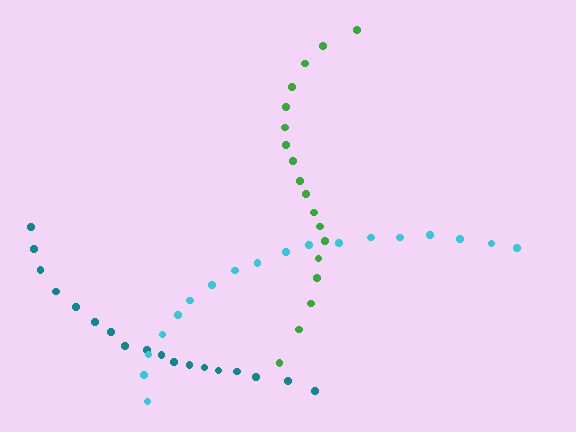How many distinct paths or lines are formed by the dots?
There are 3 distinct paths.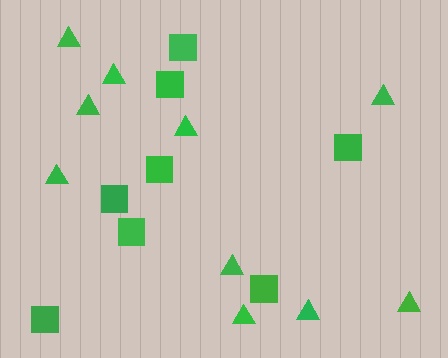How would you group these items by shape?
There are 2 groups: one group of triangles (10) and one group of squares (8).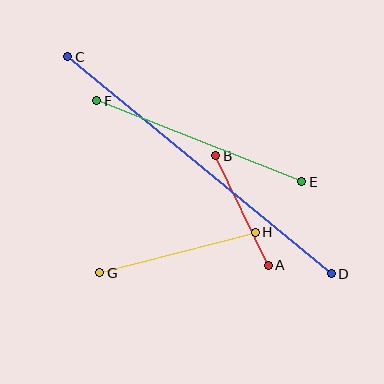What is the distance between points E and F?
The distance is approximately 221 pixels.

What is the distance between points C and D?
The distance is approximately 341 pixels.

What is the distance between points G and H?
The distance is approximately 161 pixels.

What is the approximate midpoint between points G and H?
The midpoint is at approximately (177, 253) pixels.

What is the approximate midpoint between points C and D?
The midpoint is at approximately (200, 165) pixels.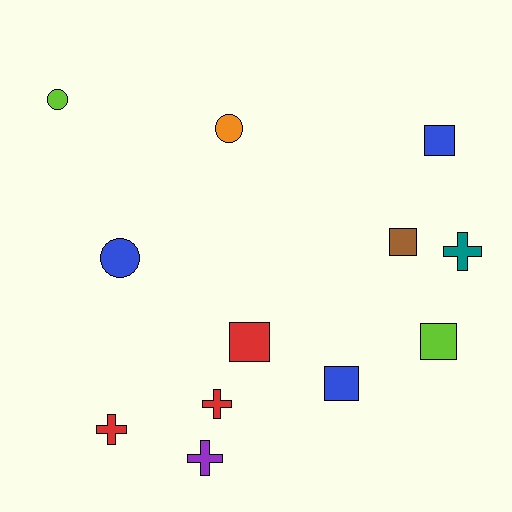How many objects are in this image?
There are 12 objects.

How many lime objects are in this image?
There are 2 lime objects.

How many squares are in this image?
There are 5 squares.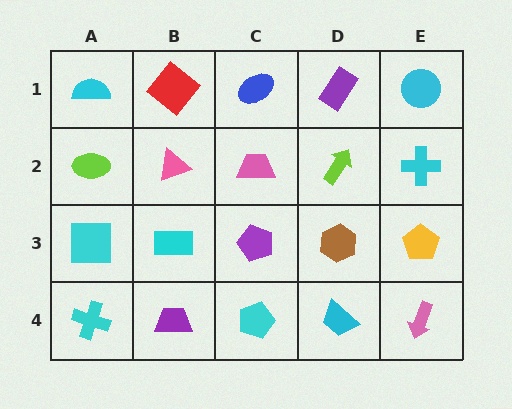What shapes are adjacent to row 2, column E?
A cyan circle (row 1, column E), a yellow pentagon (row 3, column E), a lime arrow (row 2, column D).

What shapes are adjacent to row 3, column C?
A pink trapezoid (row 2, column C), a cyan pentagon (row 4, column C), a cyan rectangle (row 3, column B), a brown hexagon (row 3, column D).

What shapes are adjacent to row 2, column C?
A blue ellipse (row 1, column C), a purple pentagon (row 3, column C), a pink triangle (row 2, column B), a lime arrow (row 2, column D).